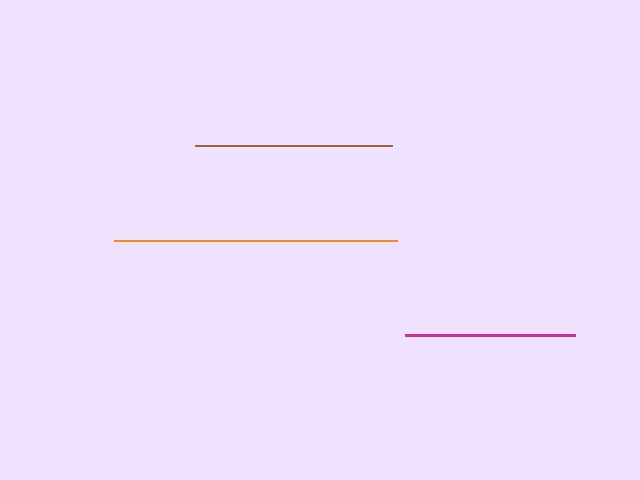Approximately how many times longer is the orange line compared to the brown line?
The orange line is approximately 1.4 times the length of the brown line.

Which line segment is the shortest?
The magenta line is the shortest at approximately 170 pixels.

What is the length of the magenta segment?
The magenta segment is approximately 170 pixels long.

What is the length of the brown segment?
The brown segment is approximately 197 pixels long.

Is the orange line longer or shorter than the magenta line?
The orange line is longer than the magenta line.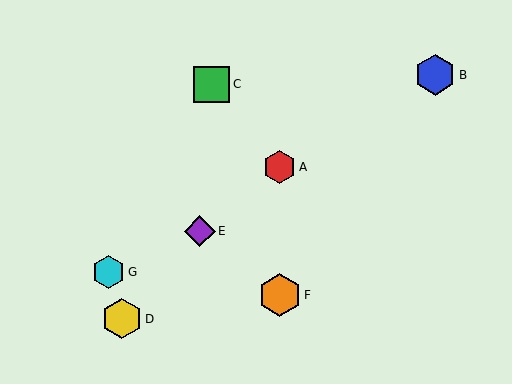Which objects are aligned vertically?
Objects A, F are aligned vertically.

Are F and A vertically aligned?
Yes, both are at x≈280.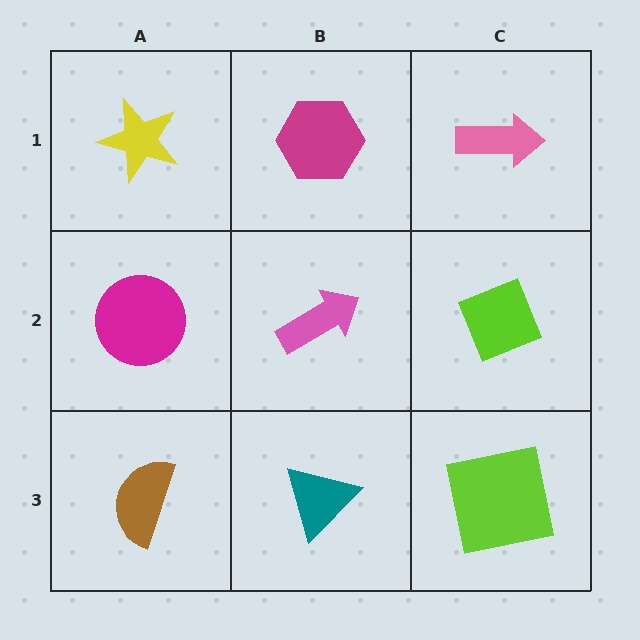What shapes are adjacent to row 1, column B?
A pink arrow (row 2, column B), a yellow star (row 1, column A), a pink arrow (row 1, column C).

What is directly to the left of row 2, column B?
A magenta circle.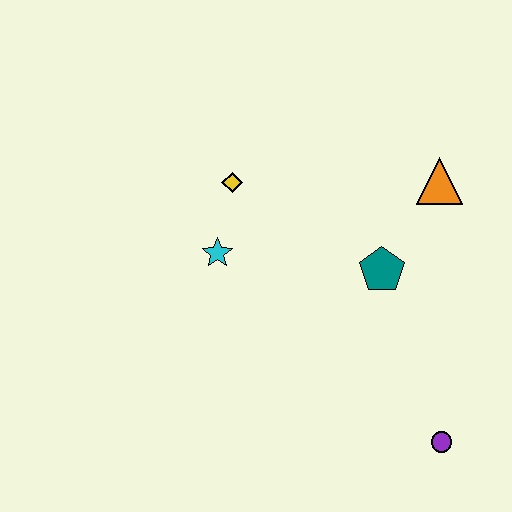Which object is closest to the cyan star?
The yellow diamond is closest to the cyan star.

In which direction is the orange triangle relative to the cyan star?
The orange triangle is to the right of the cyan star.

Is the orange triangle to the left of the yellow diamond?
No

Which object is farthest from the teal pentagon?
The purple circle is farthest from the teal pentagon.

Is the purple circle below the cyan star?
Yes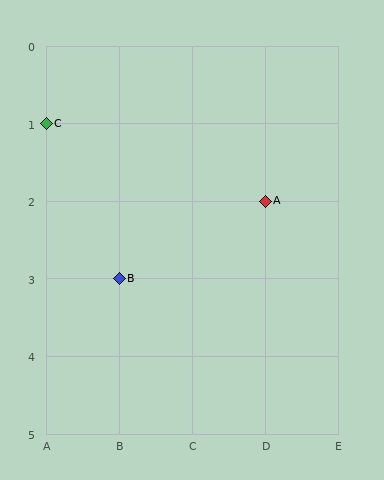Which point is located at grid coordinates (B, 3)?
Point B is at (B, 3).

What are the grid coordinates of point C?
Point C is at grid coordinates (A, 1).